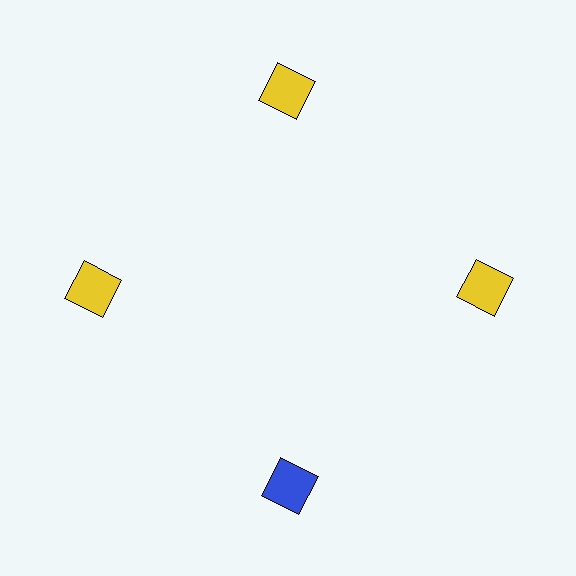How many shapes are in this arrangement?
There are 4 shapes arranged in a ring pattern.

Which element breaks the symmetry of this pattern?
The blue square at roughly the 6 o'clock position breaks the symmetry. All other shapes are yellow squares.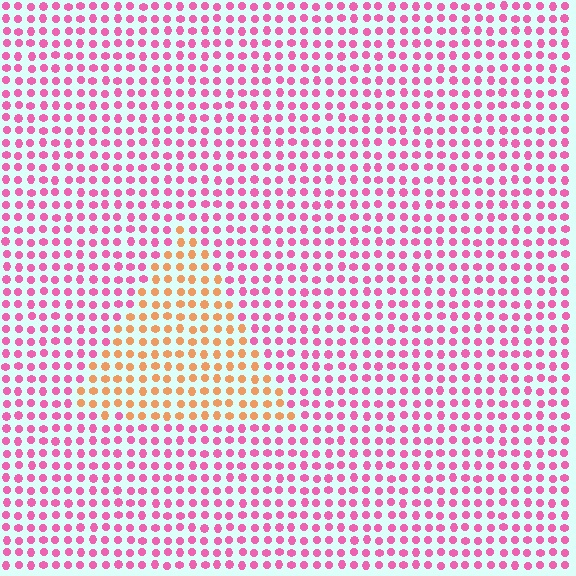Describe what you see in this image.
The image is filled with small pink elements in a uniform arrangement. A triangle-shaped region is visible where the elements are tinted to a slightly different hue, forming a subtle color boundary.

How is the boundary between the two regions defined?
The boundary is defined purely by a slight shift in hue (about 59 degrees). Spacing, size, and orientation are identical on both sides.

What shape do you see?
I see a triangle.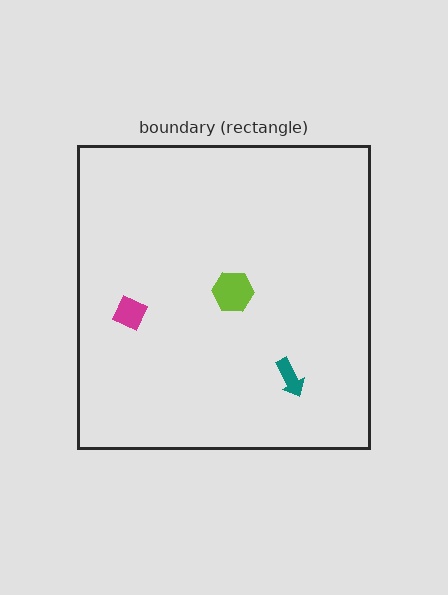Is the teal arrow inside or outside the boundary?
Inside.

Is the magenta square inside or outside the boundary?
Inside.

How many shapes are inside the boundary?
3 inside, 0 outside.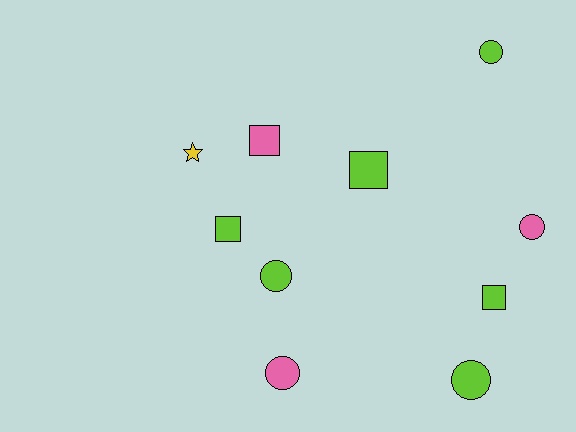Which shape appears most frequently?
Circle, with 5 objects.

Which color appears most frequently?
Lime, with 6 objects.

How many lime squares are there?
There are 3 lime squares.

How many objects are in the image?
There are 10 objects.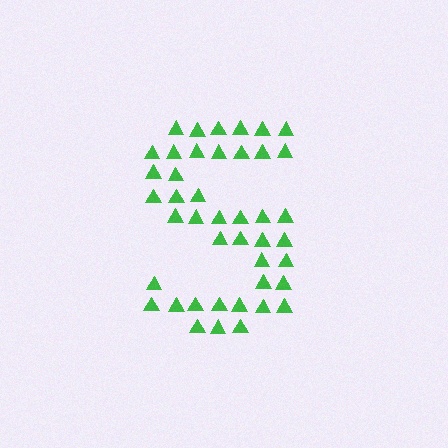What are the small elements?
The small elements are triangles.